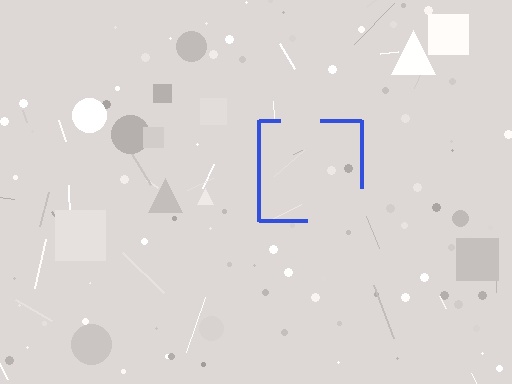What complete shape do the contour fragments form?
The contour fragments form a square.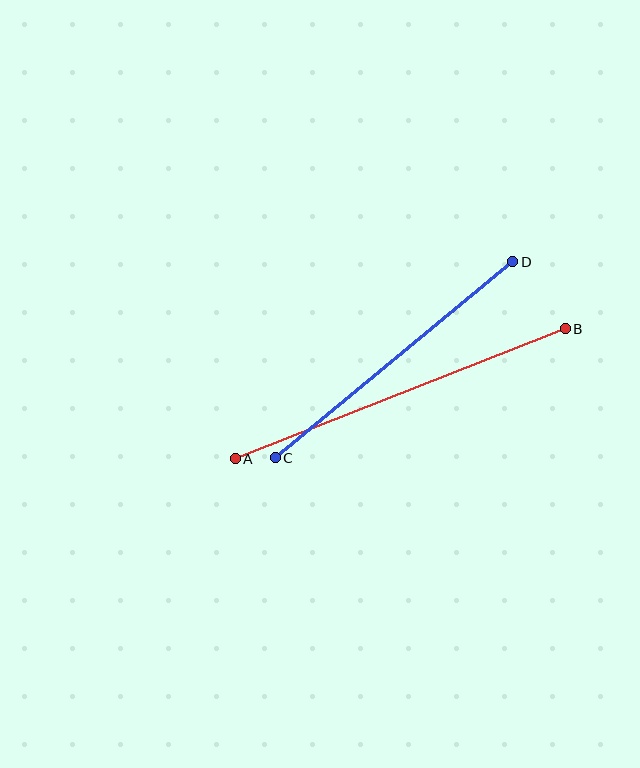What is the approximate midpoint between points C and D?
The midpoint is at approximately (394, 360) pixels.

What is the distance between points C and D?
The distance is approximately 308 pixels.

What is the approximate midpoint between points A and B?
The midpoint is at approximately (400, 394) pixels.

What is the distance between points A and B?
The distance is approximately 354 pixels.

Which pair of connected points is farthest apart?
Points A and B are farthest apart.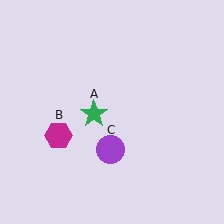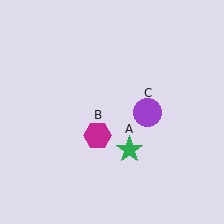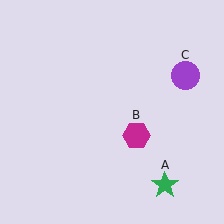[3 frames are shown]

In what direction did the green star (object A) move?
The green star (object A) moved down and to the right.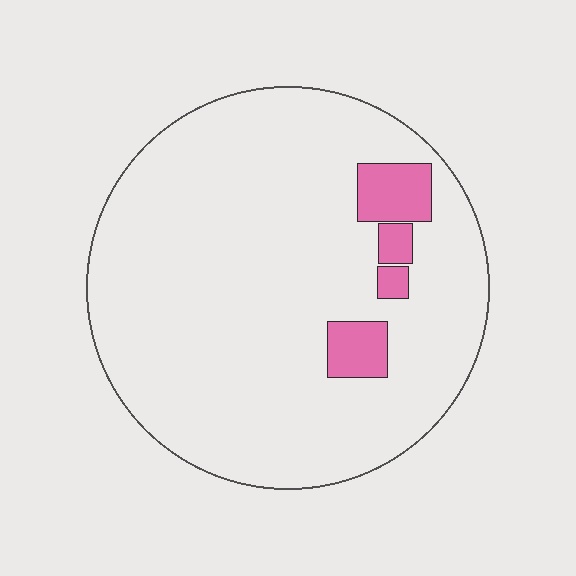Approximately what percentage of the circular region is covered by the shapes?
Approximately 10%.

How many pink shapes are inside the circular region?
4.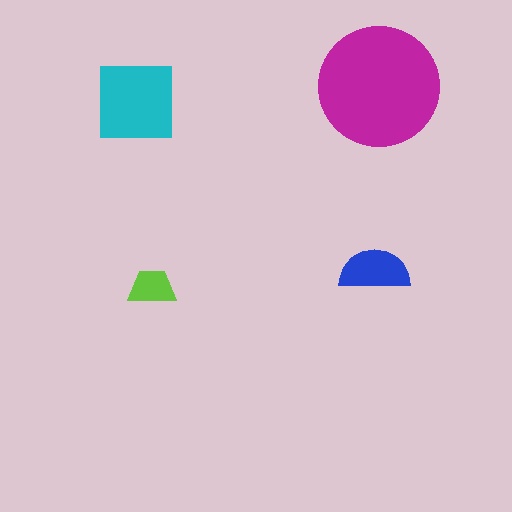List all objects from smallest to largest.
The lime trapezoid, the blue semicircle, the cyan square, the magenta circle.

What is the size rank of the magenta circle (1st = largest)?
1st.